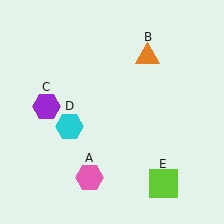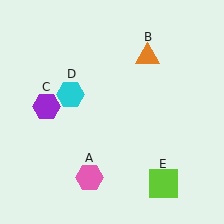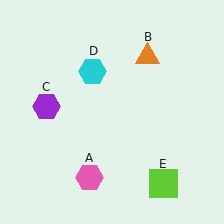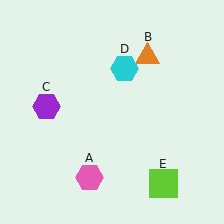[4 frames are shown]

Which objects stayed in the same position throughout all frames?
Pink hexagon (object A) and orange triangle (object B) and purple hexagon (object C) and lime square (object E) remained stationary.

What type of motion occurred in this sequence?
The cyan hexagon (object D) rotated clockwise around the center of the scene.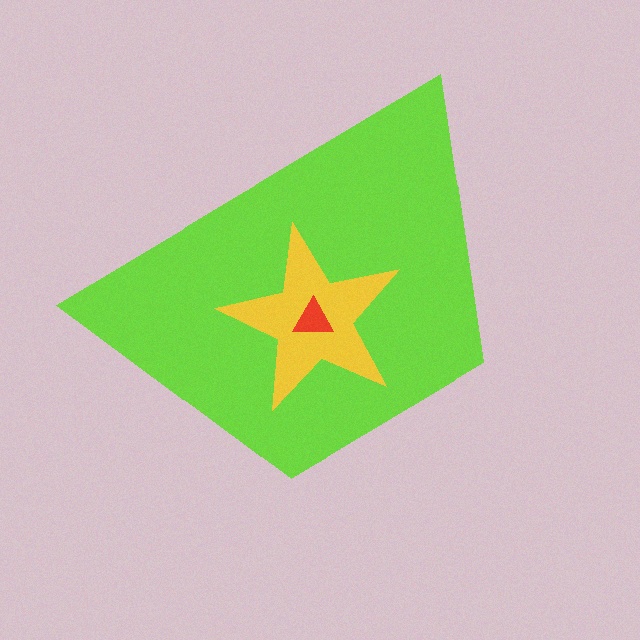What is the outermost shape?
The lime trapezoid.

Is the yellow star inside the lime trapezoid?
Yes.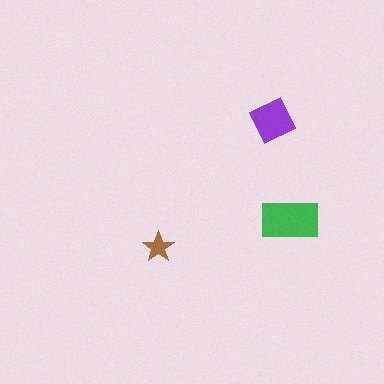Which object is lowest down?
The brown star is bottommost.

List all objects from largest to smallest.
The green rectangle, the purple square, the brown star.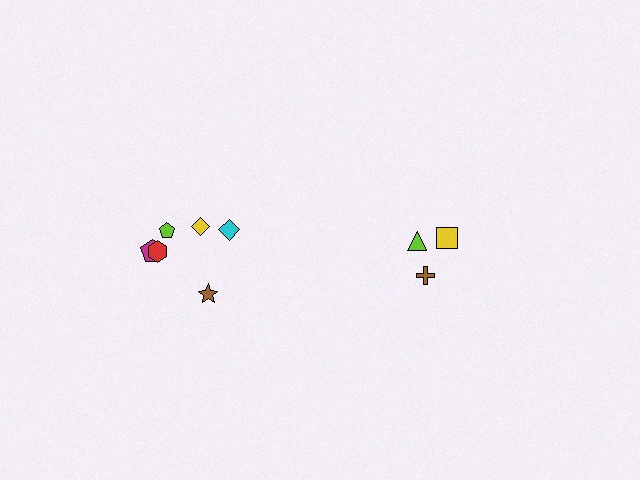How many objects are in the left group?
There are 6 objects.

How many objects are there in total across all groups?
There are 9 objects.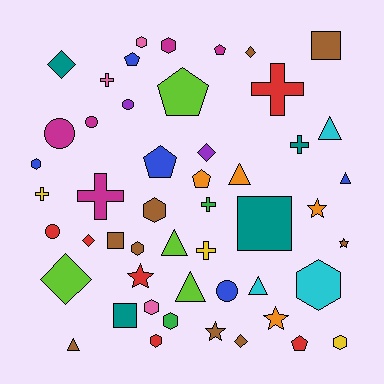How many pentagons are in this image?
There are 6 pentagons.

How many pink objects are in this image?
There are 3 pink objects.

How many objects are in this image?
There are 50 objects.